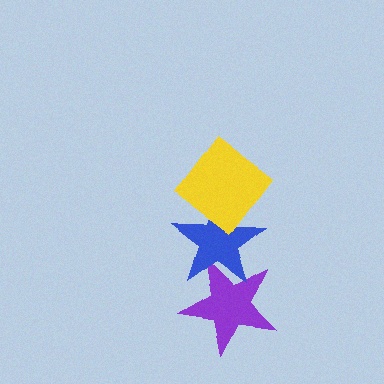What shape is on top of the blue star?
The yellow diamond is on top of the blue star.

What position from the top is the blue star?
The blue star is 2nd from the top.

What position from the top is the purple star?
The purple star is 3rd from the top.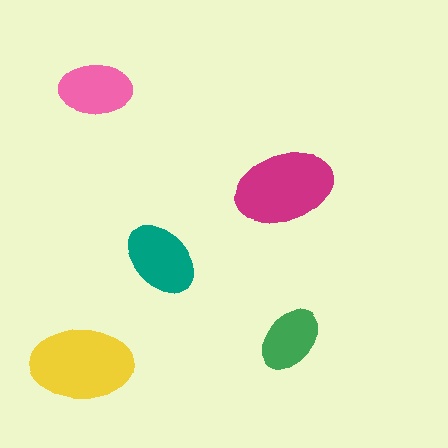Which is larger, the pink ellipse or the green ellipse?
The pink one.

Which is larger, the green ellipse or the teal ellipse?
The teal one.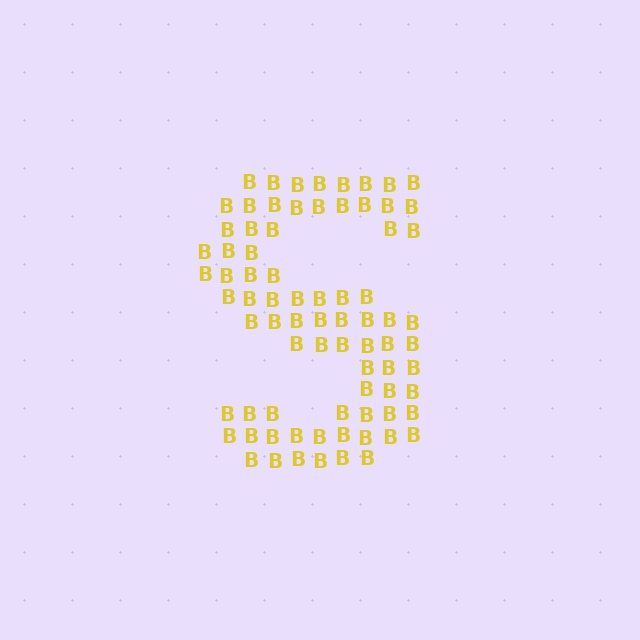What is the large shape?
The large shape is the letter S.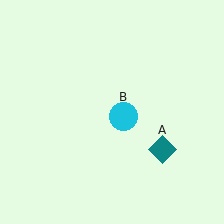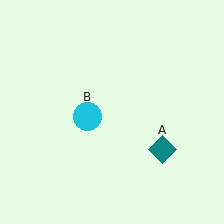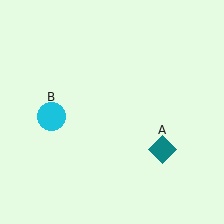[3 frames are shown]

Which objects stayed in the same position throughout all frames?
Teal diamond (object A) remained stationary.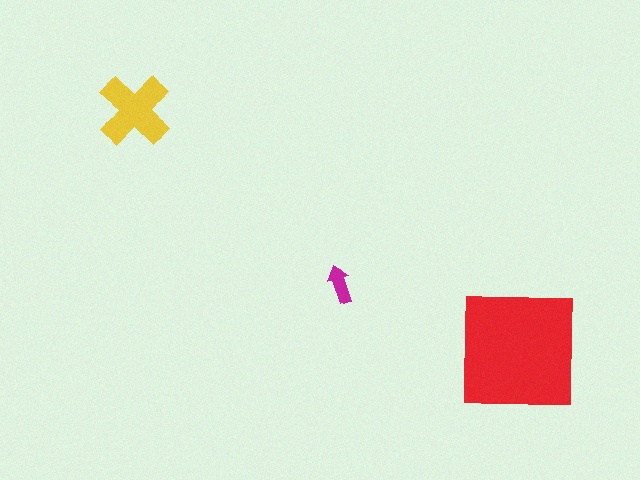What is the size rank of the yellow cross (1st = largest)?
2nd.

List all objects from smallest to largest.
The magenta arrow, the yellow cross, the red square.